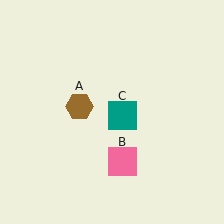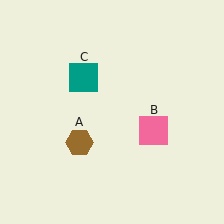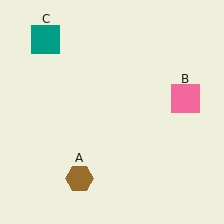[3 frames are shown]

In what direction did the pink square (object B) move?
The pink square (object B) moved up and to the right.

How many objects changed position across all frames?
3 objects changed position: brown hexagon (object A), pink square (object B), teal square (object C).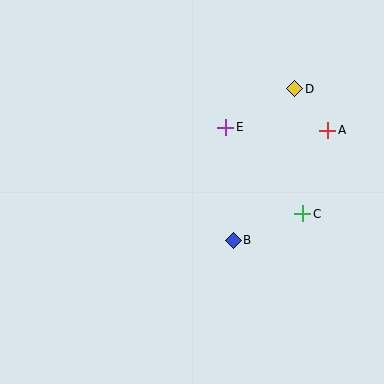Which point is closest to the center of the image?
Point B at (233, 240) is closest to the center.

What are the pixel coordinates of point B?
Point B is at (233, 240).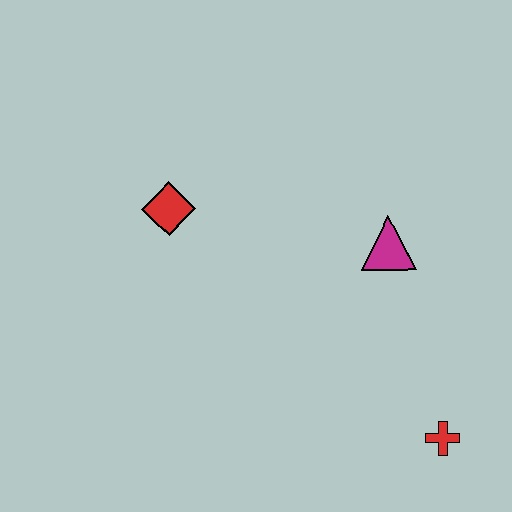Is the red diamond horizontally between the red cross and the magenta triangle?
No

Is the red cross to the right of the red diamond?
Yes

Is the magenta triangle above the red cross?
Yes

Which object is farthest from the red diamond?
The red cross is farthest from the red diamond.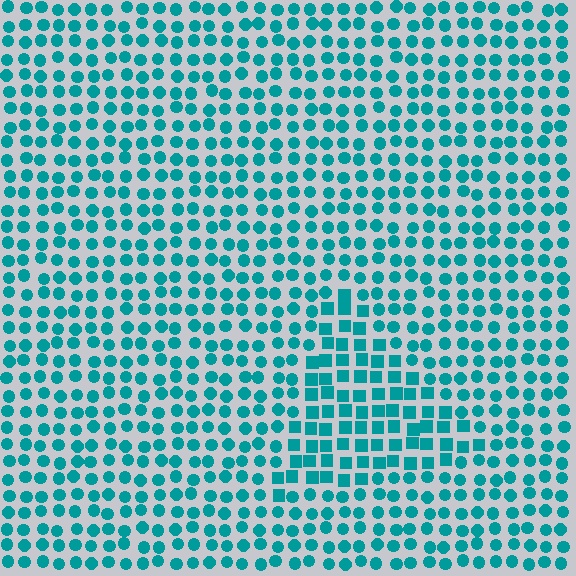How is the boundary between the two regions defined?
The boundary is defined by a change in element shape: squares inside vs. circles outside. All elements share the same color and spacing.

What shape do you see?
I see a triangle.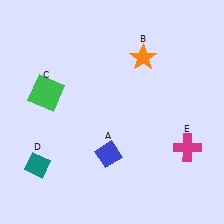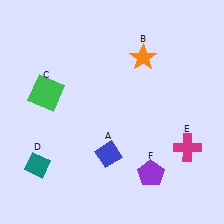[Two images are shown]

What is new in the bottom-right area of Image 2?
A purple pentagon (F) was added in the bottom-right area of Image 2.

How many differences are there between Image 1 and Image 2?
There is 1 difference between the two images.